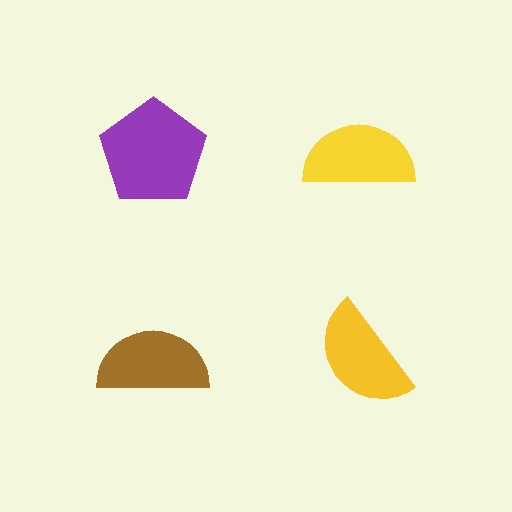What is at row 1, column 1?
A purple pentagon.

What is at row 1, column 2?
A yellow semicircle.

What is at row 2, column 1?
A brown semicircle.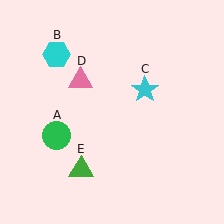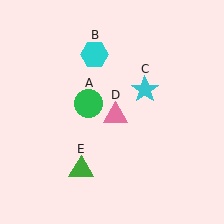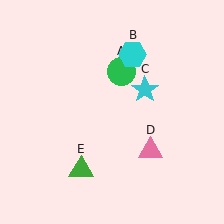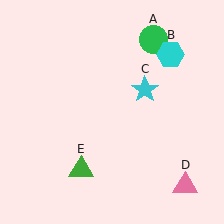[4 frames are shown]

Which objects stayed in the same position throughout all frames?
Cyan star (object C) and green triangle (object E) remained stationary.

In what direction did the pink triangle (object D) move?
The pink triangle (object D) moved down and to the right.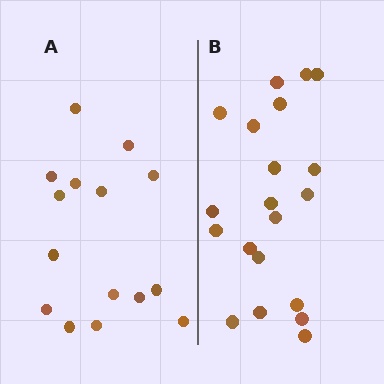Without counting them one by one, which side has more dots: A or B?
Region B (the right region) has more dots.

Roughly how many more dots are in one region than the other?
Region B has about 5 more dots than region A.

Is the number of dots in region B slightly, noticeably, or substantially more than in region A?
Region B has noticeably more, but not dramatically so. The ratio is roughly 1.3 to 1.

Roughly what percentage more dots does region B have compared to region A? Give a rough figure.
About 35% more.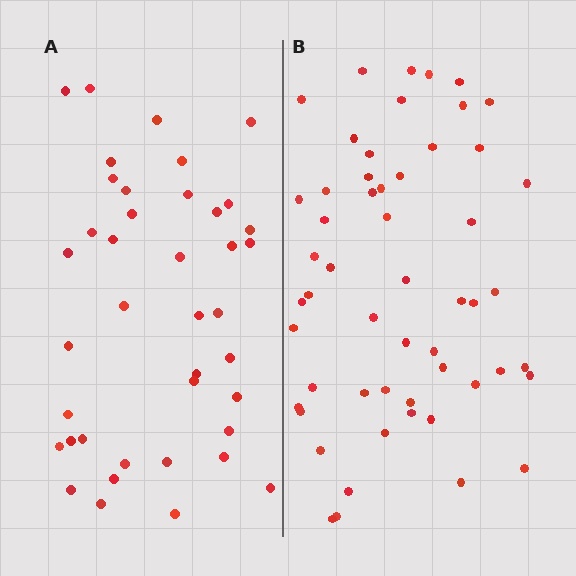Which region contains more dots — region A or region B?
Region B (the right region) has more dots.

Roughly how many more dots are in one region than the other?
Region B has approximately 15 more dots than region A.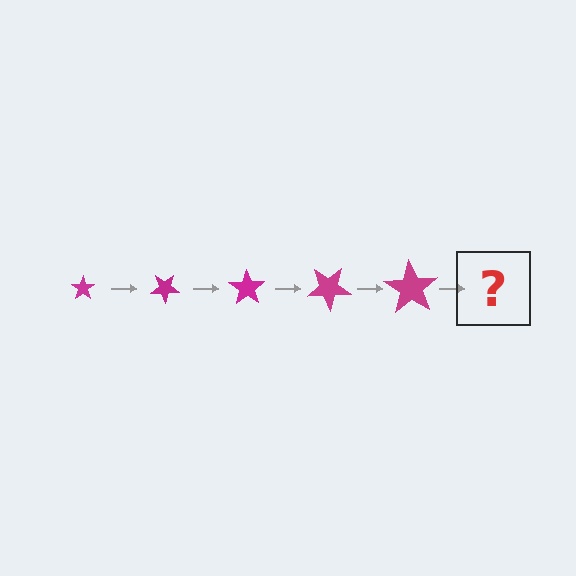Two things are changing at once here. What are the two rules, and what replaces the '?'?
The two rules are that the star grows larger each step and it rotates 35 degrees each step. The '?' should be a star, larger than the previous one and rotated 175 degrees from the start.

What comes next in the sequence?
The next element should be a star, larger than the previous one and rotated 175 degrees from the start.